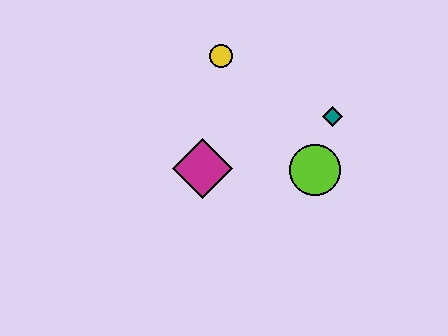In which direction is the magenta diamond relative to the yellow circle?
The magenta diamond is below the yellow circle.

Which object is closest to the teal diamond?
The lime circle is closest to the teal diamond.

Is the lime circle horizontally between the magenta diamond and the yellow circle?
No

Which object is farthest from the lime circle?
The yellow circle is farthest from the lime circle.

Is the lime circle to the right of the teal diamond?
No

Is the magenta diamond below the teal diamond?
Yes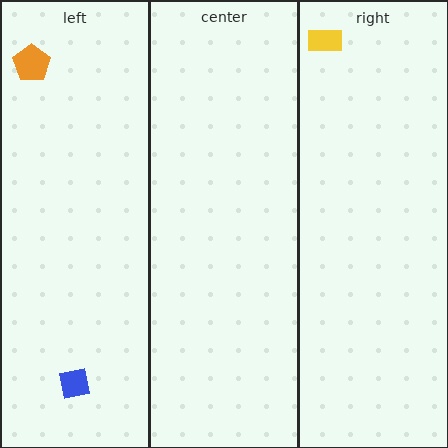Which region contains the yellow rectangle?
The right region.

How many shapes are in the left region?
2.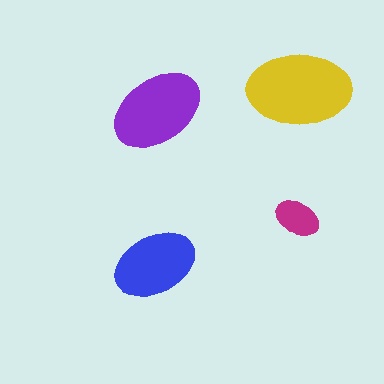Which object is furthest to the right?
The yellow ellipse is rightmost.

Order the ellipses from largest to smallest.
the yellow one, the purple one, the blue one, the magenta one.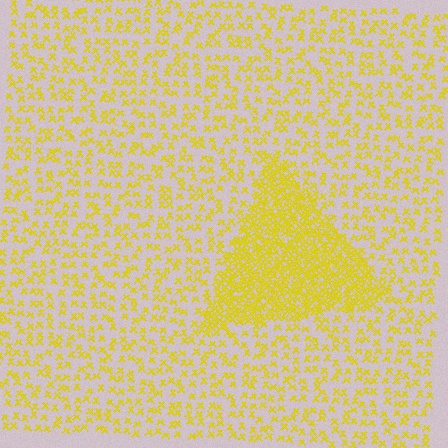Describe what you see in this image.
The image contains small yellow elements arranged at two different densities. A triangle-shaped region is visible where the elements are more densely packed than the surrounding area.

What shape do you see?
I see a triangle.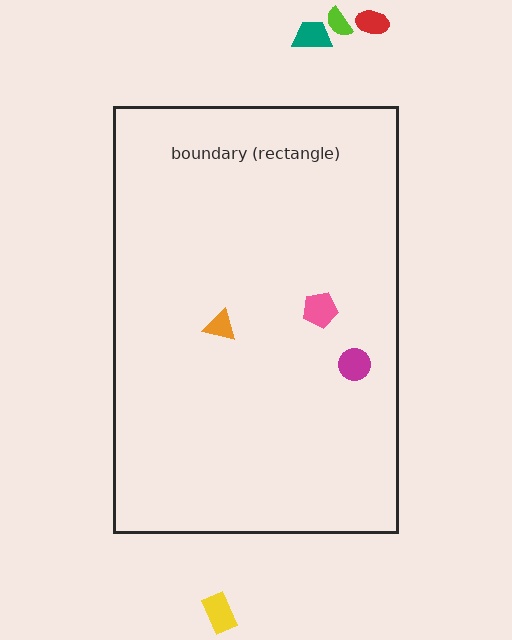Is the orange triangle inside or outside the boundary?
Inside.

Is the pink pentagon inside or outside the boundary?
Inside.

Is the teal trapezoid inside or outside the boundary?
Outside.